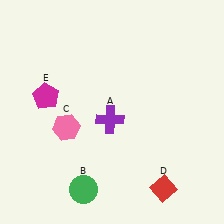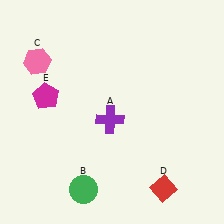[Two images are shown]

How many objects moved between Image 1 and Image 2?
1 object moved between the two images.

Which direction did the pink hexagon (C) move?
The pink hexagon (C) moved up.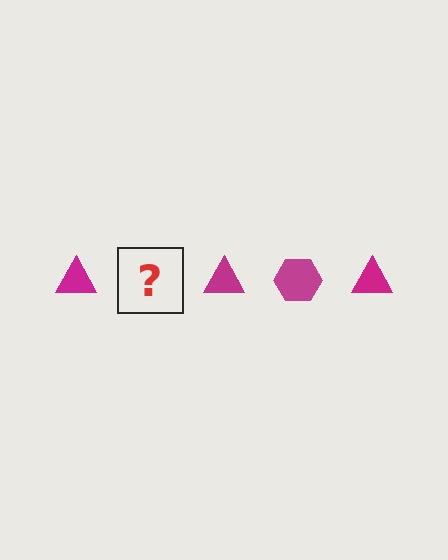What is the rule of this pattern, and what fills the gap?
The rule is that the pattern cycles through triangle, hexagon shapes in magenta. The gap should be filled with a magenta hexagon.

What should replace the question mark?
The question mark should be replaced with a magenta hexagon.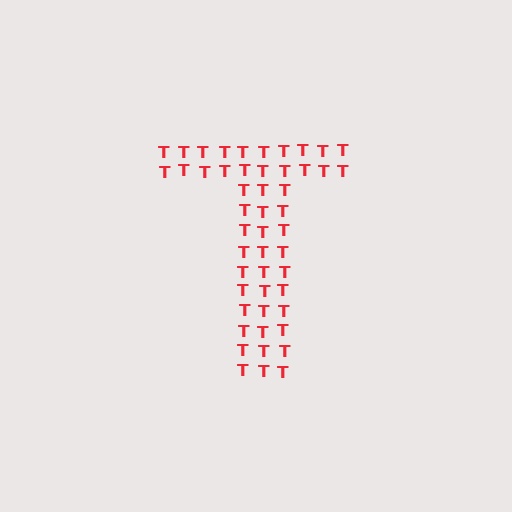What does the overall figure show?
The overall figure shows the letter T.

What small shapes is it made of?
It is made of small letter T's.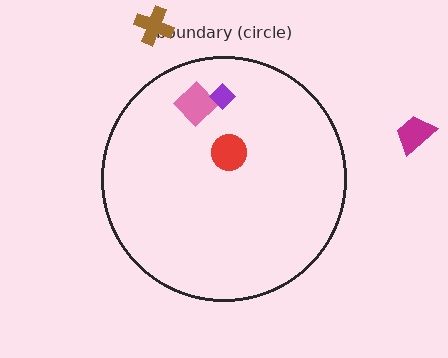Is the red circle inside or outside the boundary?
Inside.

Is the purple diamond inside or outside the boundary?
Inside.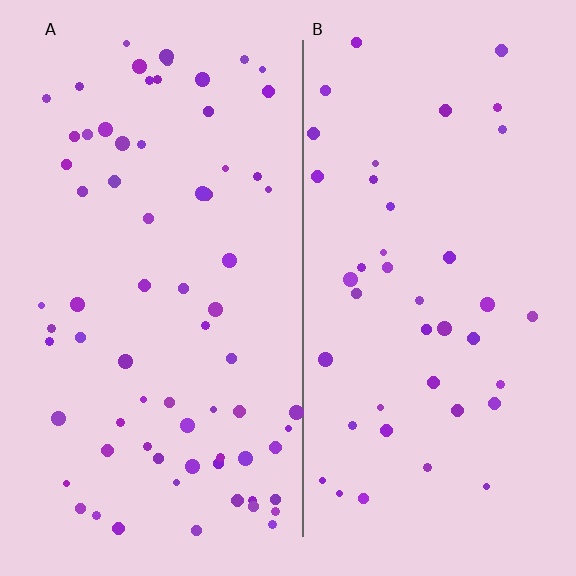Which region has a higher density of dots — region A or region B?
A (the left).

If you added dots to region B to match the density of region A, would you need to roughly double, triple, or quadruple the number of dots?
Approximately double.